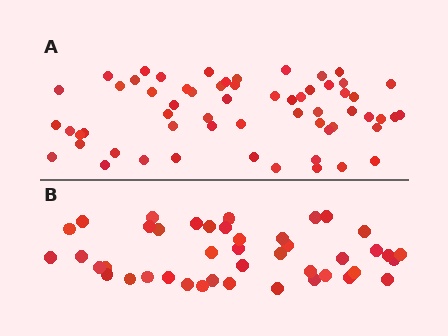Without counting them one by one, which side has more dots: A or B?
Region A (the top region) has more dots.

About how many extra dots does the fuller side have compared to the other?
Region A has approximately 15 more dots than region B.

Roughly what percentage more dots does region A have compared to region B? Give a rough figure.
About 40% more.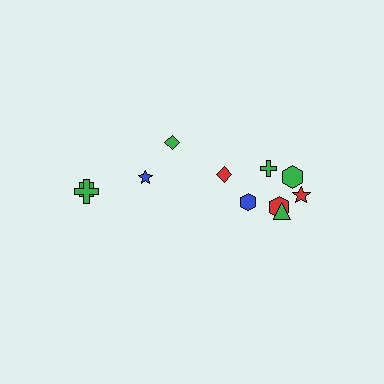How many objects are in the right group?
There are 7 objects.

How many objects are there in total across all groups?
There are 11 objects.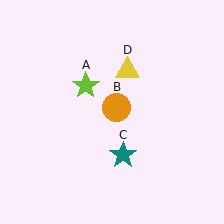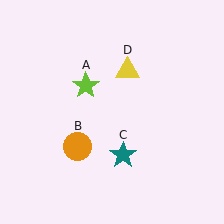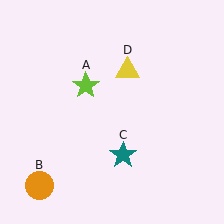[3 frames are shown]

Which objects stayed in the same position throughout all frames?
Lime star (object A) and teal star (object C) and yellow triangle (object D) remained stationary.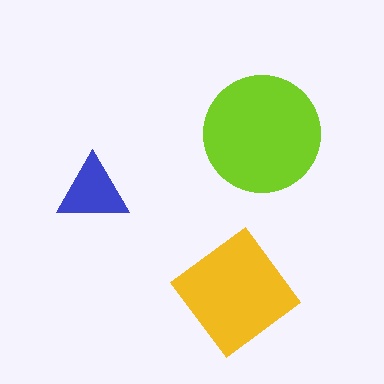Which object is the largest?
The lime circle.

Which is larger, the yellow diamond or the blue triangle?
The yellow diamond.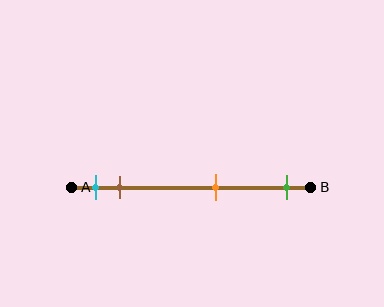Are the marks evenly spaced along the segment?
No, the marks are not evenly spaced.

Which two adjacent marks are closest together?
The cyan and brown marks are the closest adjacent pair.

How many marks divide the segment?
There are 4 marks dividing the segment.